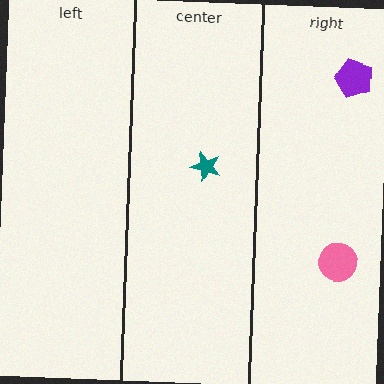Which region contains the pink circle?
The right region.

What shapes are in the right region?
The purple pentagon, the pink circle.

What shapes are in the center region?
The teal star.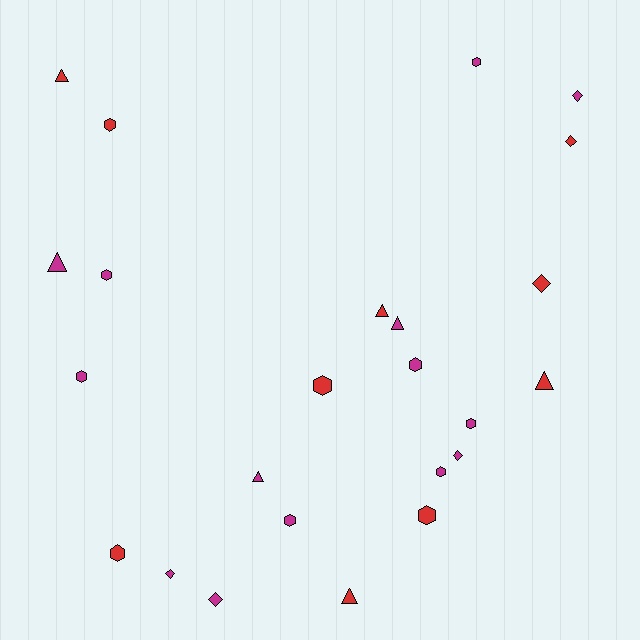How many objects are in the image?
There are 24 objects.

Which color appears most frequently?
Magenta, with 14 objects.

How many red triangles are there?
There are 4 red triangles.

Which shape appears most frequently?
Hexagon, with 11 objects.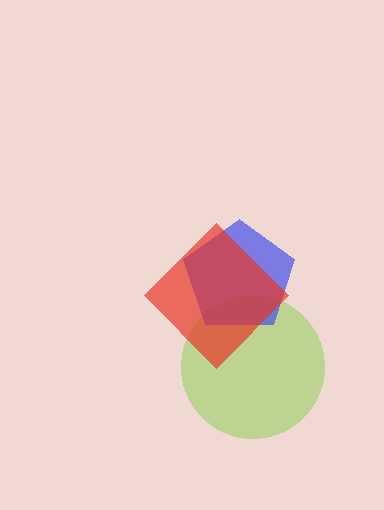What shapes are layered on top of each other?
The layered shapes are: a lime circle, a blue pentagon, a red diamond.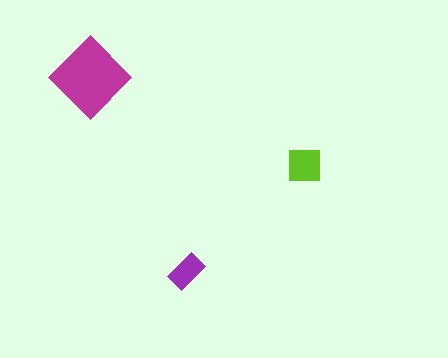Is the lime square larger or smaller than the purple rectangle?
Larger.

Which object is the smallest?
The purple rectangle.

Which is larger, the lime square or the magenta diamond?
The magenta diamond.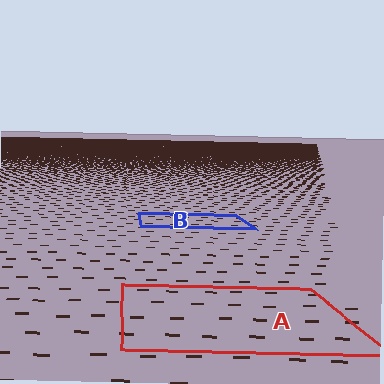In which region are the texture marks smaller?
The texture marks are smaller in region B, because it is farther away.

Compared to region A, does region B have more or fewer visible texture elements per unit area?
Region B has more texture elements per unit area — they are packed more densely because it is farther away.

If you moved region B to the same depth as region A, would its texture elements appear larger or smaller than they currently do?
They would appear larger. At a closer depth, the same texture elements are projected at a bigger on-screen size.